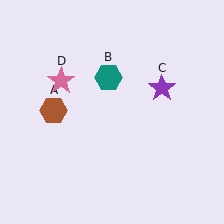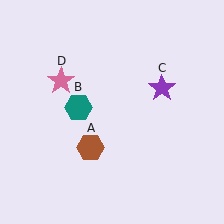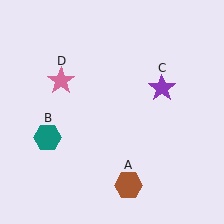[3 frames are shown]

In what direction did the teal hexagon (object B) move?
The teal hexagon (object B) moved down and to the left.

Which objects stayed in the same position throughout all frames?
Purple star (object C) and pink star (object D) remained stationary.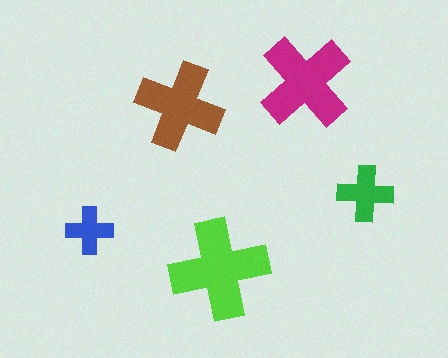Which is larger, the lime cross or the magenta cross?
The lime one.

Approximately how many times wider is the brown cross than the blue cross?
About 2 times wider.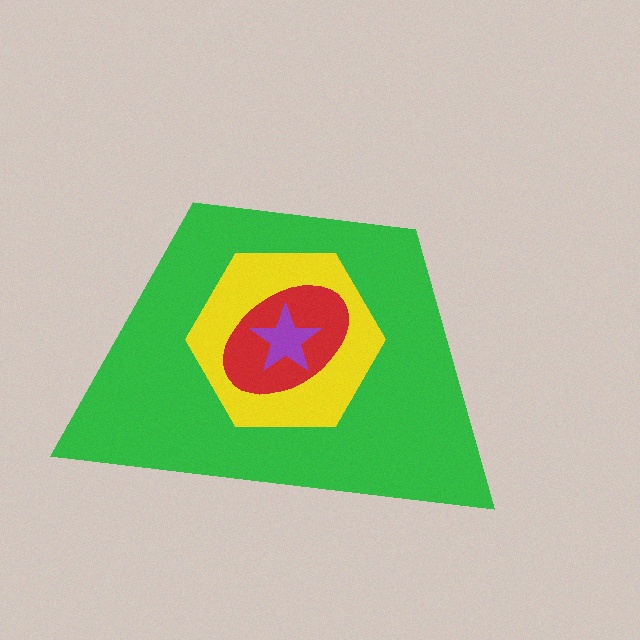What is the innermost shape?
The purple star.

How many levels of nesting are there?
4.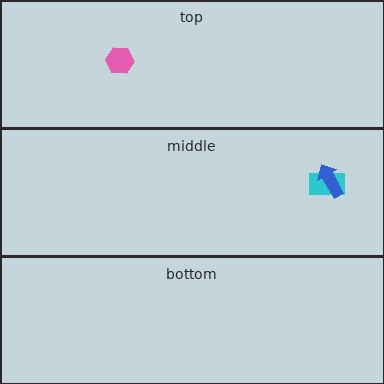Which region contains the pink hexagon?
The top region.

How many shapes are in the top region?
1.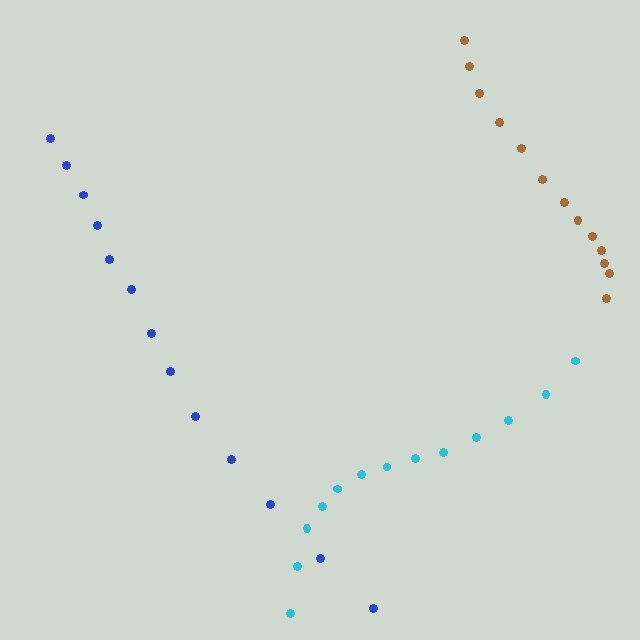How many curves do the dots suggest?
There are 3 distinct paths.